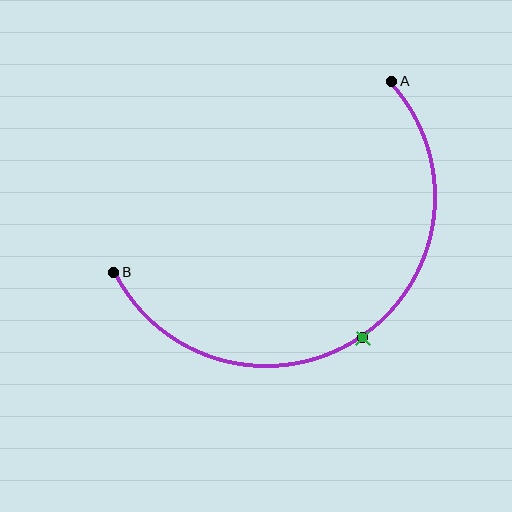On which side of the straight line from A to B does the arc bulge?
The arc bulges below and to the right of the straight line connecting A and B.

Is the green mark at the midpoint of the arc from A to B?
Yes. The green mark lies on the arc at equal arc-length from both A and B — it is the arc midpoint.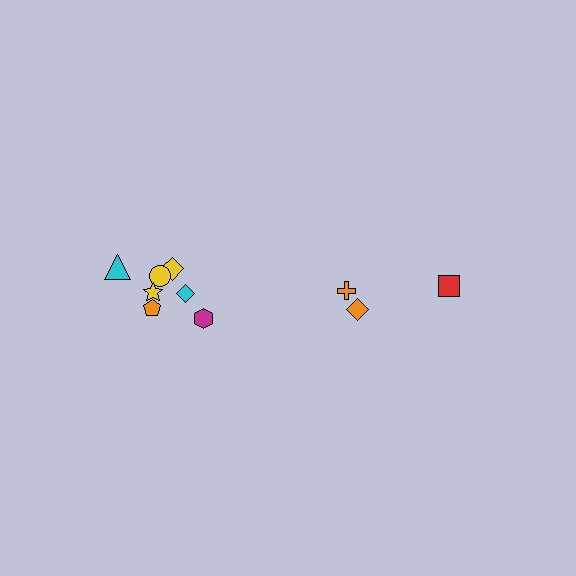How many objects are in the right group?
There are 3 objects.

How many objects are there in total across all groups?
There are 10 objects.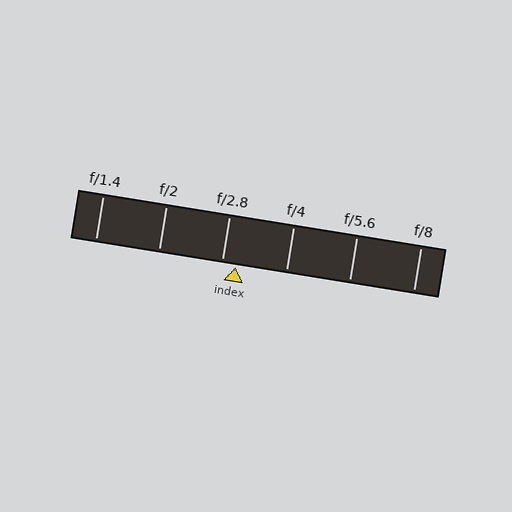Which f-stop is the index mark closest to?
The index mark is closest to f/2.8.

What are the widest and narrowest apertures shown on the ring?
The widest aperture shown is f/1.4 and the narrowest is f/8.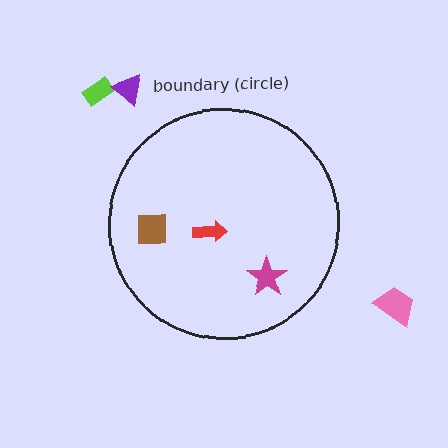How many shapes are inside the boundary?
3 inside, 3 outside.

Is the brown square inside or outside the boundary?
Inside.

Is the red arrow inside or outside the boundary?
Inside.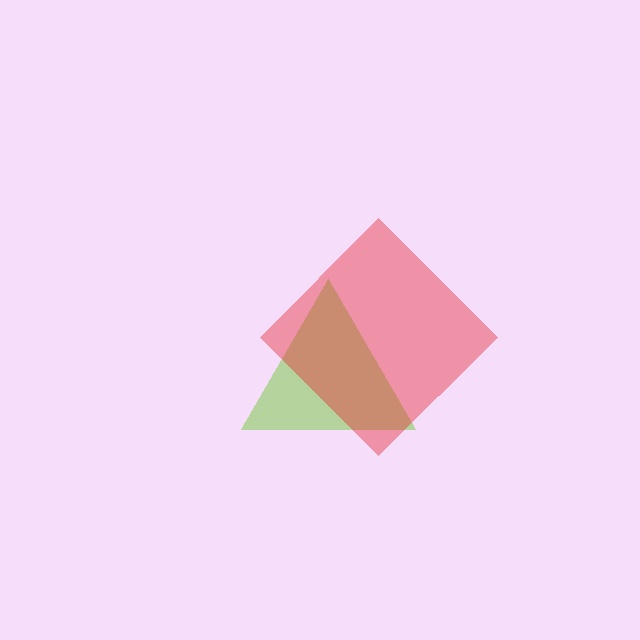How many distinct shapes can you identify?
There are 2 distinct shapes: a lime triangle, a red diamond.